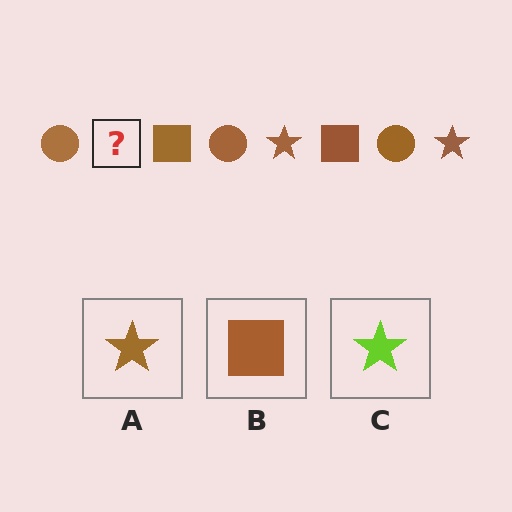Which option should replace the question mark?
Option A.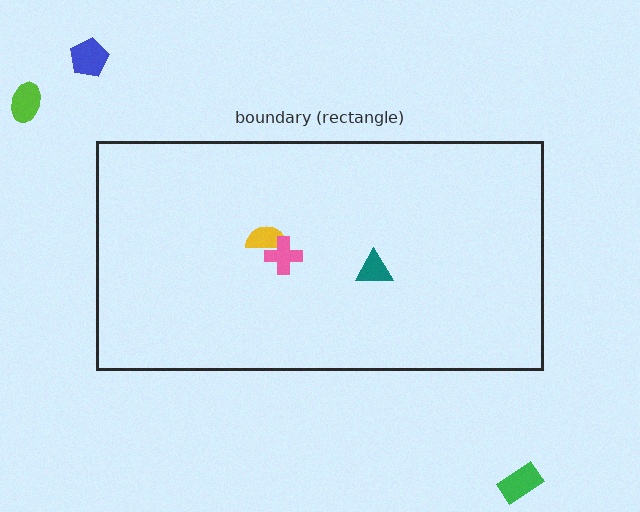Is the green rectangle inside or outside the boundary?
Outside.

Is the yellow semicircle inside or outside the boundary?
Inside.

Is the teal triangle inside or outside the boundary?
Inside.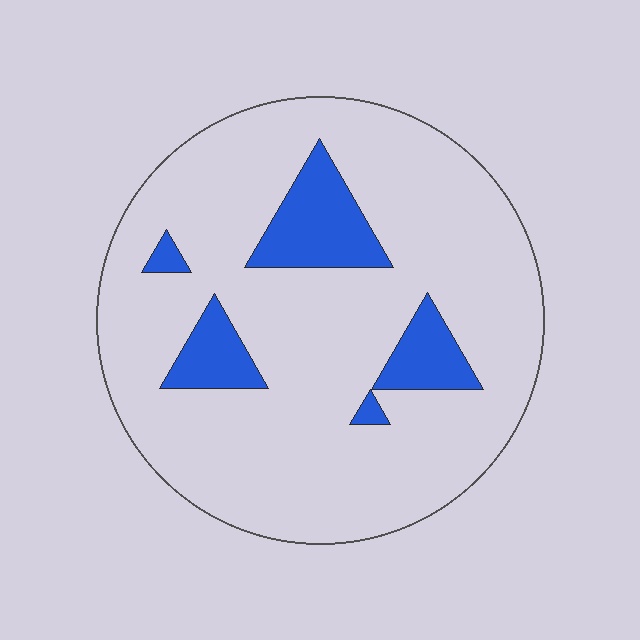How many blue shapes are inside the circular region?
5.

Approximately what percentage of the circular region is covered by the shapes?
Approximately 15%.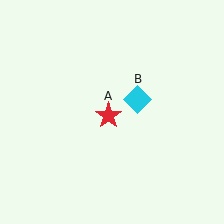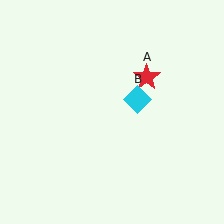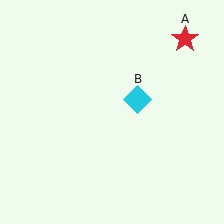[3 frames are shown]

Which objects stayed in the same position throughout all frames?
Cyan diamond (object B) remained stationary.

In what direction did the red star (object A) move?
The red star (object A) moved up and to the right.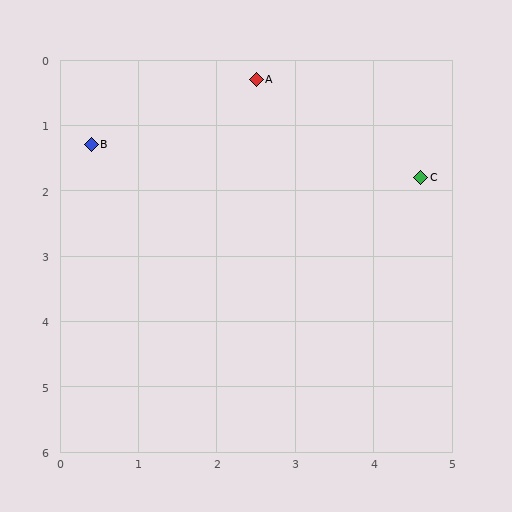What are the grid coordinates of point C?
Point C is at approximately (4.6, 1.8).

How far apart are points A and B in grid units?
Points A and B are about 2.3 grid units apart.